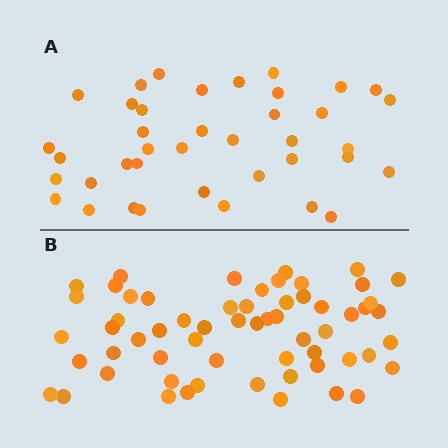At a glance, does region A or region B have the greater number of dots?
Region B (the bottom region) has more dots.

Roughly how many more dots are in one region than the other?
Region B has approximately 20 more dots than region A.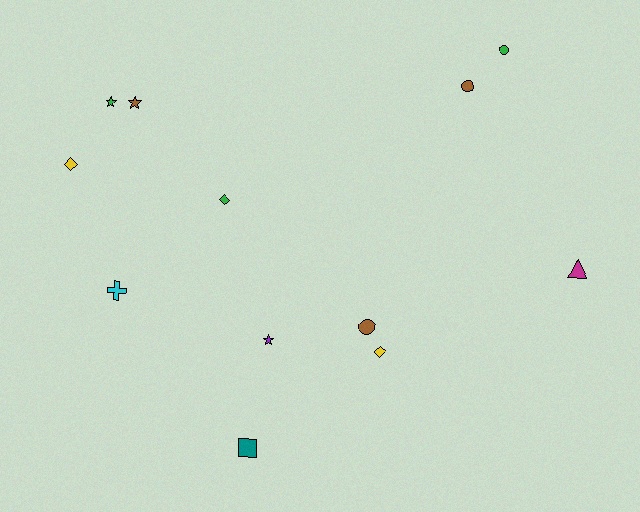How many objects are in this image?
There are 12 objects.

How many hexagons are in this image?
There are no hexagons.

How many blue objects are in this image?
There are no blue objects.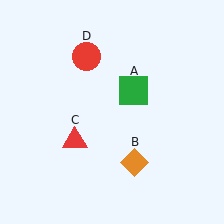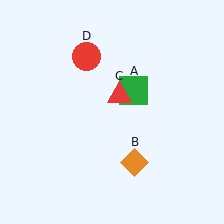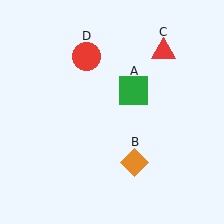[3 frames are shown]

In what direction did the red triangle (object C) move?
The red triangle (object C) moved up and to the right.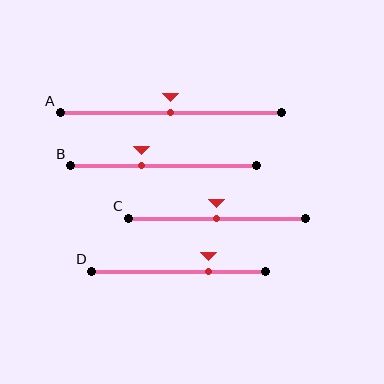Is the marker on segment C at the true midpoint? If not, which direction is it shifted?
Yes, the marker on segment C is at the true midpoint.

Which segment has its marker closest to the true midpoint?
Segment A has its marker closest to the true midpoint.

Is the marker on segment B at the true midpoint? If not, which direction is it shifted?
No, the marker on segment B is shifted to the left by about 12% of the segment length.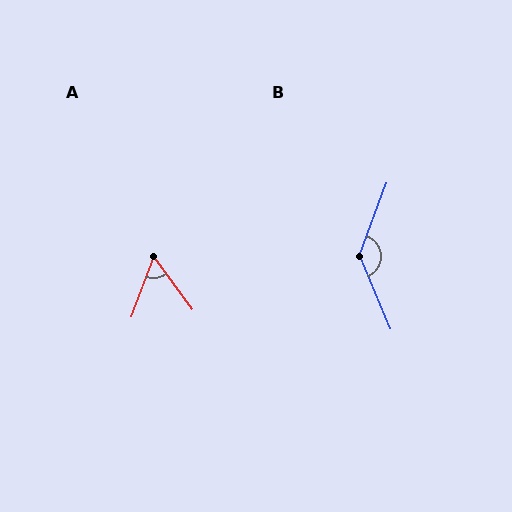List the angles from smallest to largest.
A (57°), B (137°).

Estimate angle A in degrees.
Approximately 57 degrees.